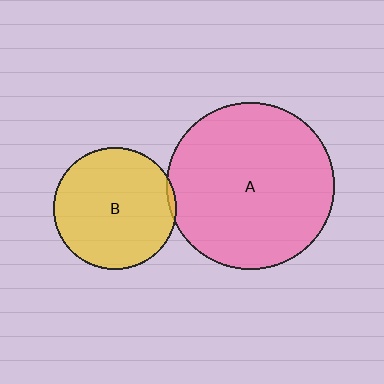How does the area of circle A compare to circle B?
Approximately 1.9 times.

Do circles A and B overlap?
Yes.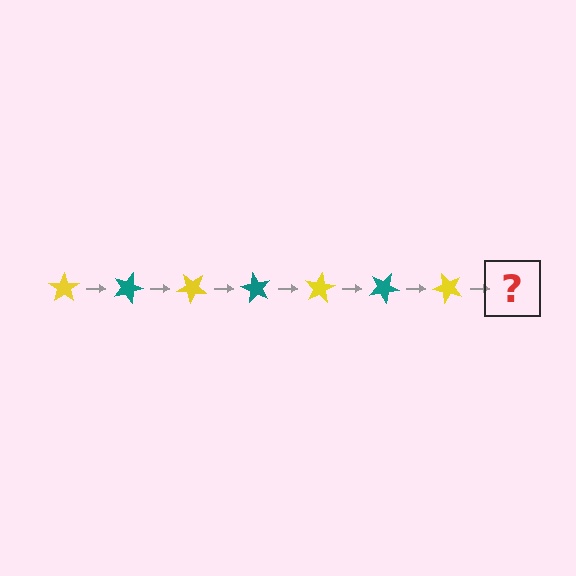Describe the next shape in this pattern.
It should be a teal star, rotated 140 degrees from the start.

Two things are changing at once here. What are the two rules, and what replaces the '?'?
The two rules are that it rotates 20 degrees each step and the color cycles through yellow and teal. The '?' should be a teal star, rotated 140 degrees from the start.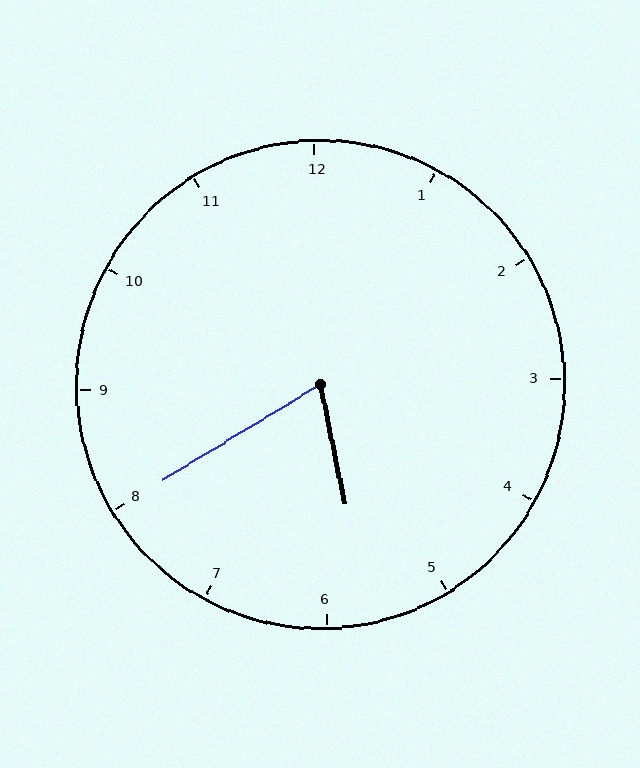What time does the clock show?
5:40.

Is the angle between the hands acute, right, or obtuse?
It is acute.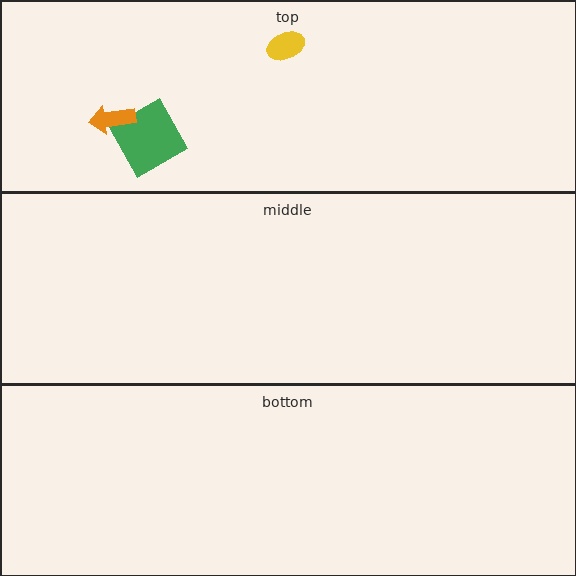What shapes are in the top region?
The green square, the yellow ellipse, the orange arrow.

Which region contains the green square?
The top region.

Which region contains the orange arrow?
The top region.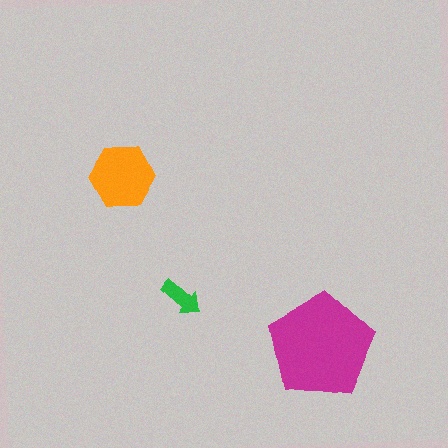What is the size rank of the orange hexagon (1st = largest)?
2nd.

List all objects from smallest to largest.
The green arrow, the orange hexagon, the magenta pentagon.